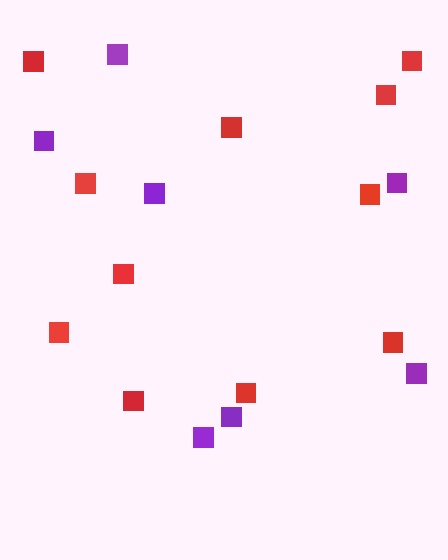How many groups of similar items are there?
There are 2 groups: one group of red squares (11) and one group of purple squares (7).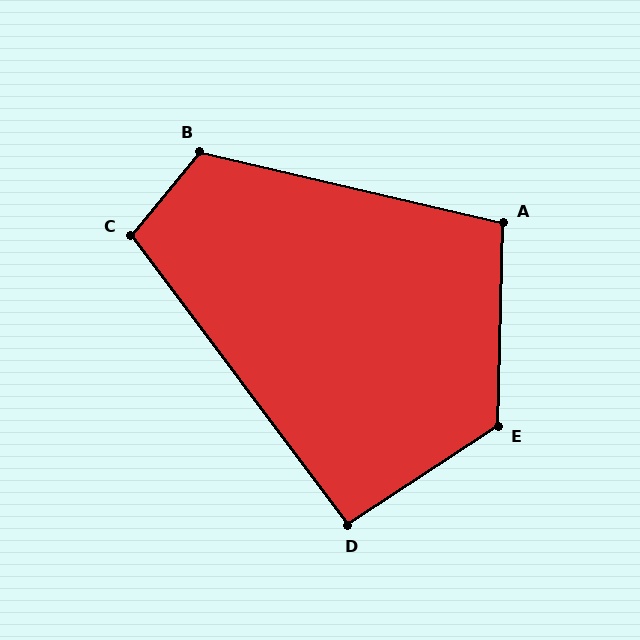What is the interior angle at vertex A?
Approximately 102 degrees (obtuse).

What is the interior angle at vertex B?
Approximately 116 degrees (obtuse).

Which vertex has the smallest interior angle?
D, at approximately 93 degrees.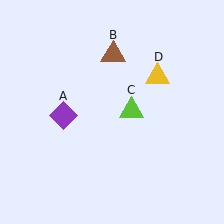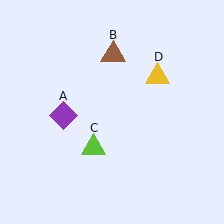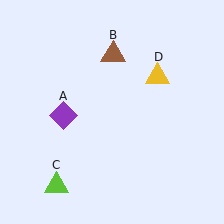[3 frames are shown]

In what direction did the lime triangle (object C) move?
The lime triangle (object C) moved down and to the left.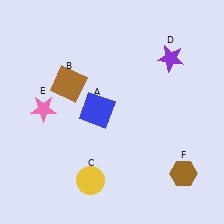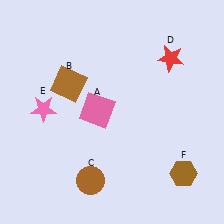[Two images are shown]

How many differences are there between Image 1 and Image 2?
There are 3 differences between the two images.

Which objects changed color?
A changed from blue to pink. C changed from yellow to brown. D changed from purple to red.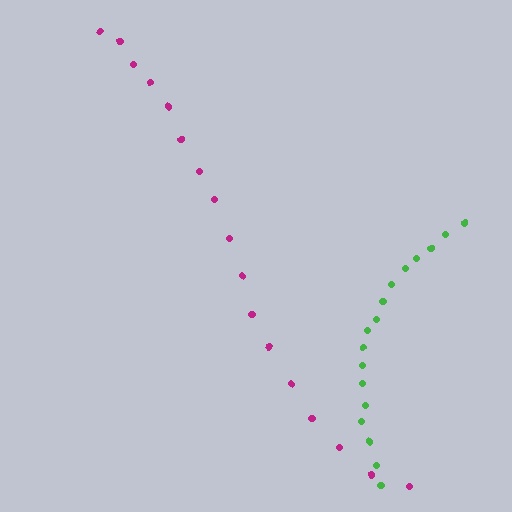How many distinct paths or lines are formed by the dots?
There are 2 distinct paths.